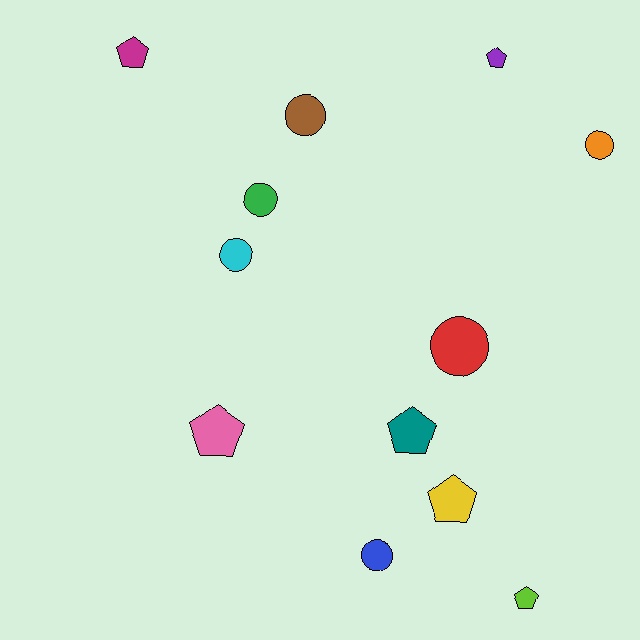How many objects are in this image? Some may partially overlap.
There are 12 objects.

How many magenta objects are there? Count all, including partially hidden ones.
There is 1 magenta object.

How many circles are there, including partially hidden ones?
There are 6 circles.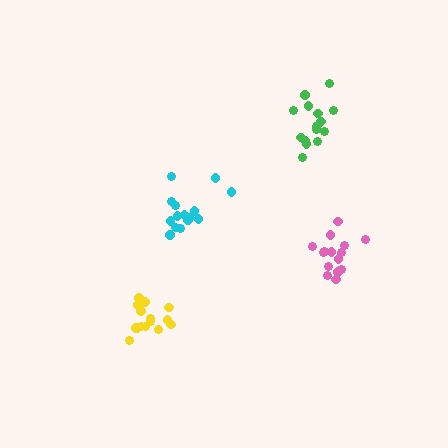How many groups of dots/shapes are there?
There are 4 groups.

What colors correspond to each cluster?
The clusters are colored: cyan, yellow, green, pink.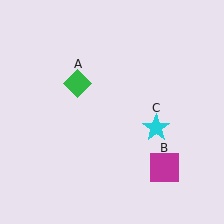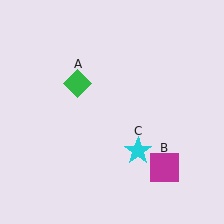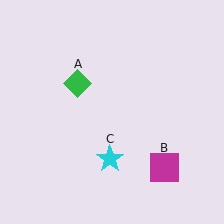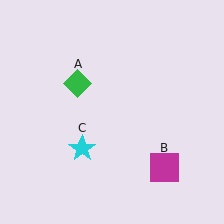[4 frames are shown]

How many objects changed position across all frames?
1 object changed position: cyan star (object C).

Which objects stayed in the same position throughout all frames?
Green diamond (object A) and magenta square (object B) remained stationary.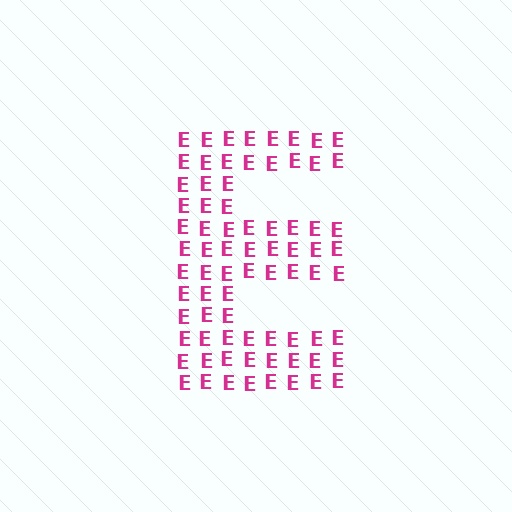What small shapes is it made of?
It is made of small letter E's.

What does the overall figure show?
The overall figure shows the letter E.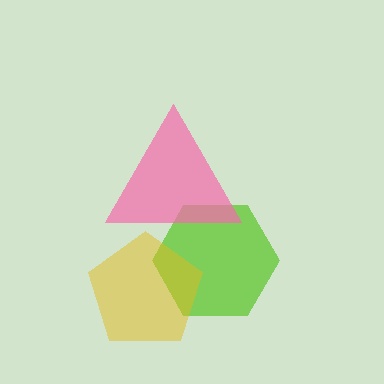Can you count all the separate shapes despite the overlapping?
Yes, there are 3 separate shapes.